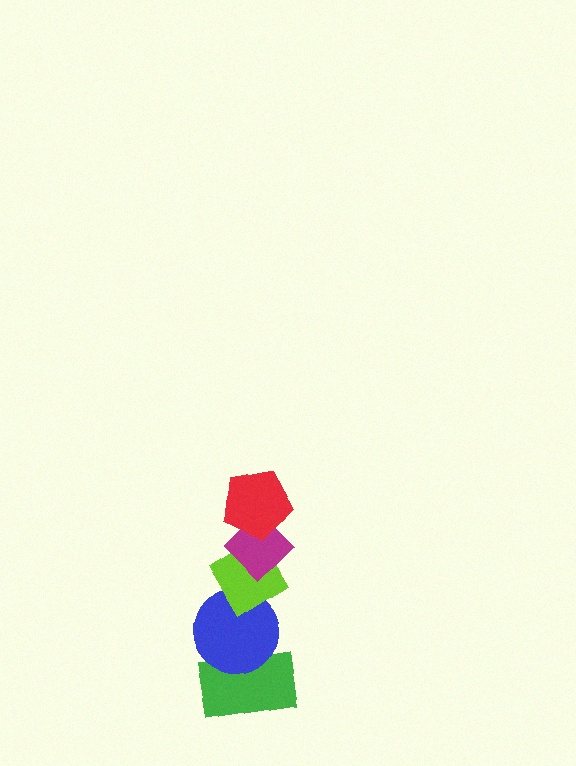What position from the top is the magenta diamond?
The magenta diamond is 2nd from the top.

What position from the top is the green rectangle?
The green rectangle is 5th from the top.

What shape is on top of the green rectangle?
The blue circle is on top of the green rectangle.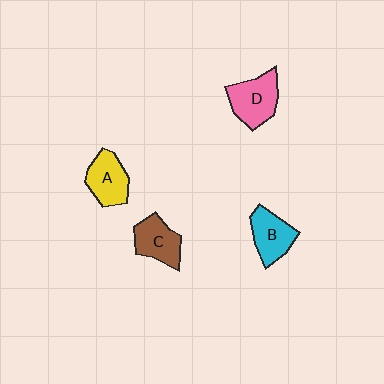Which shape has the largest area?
Shape D (pink).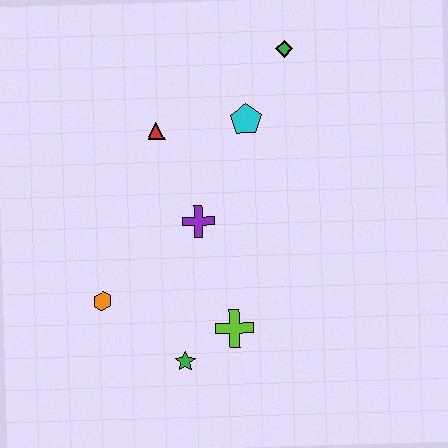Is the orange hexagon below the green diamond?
Yes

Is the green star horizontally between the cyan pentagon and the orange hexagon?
Yes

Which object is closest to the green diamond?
The cyan pentagon is closest to the green diamond.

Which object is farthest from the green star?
The green diamond is farthest from the green star.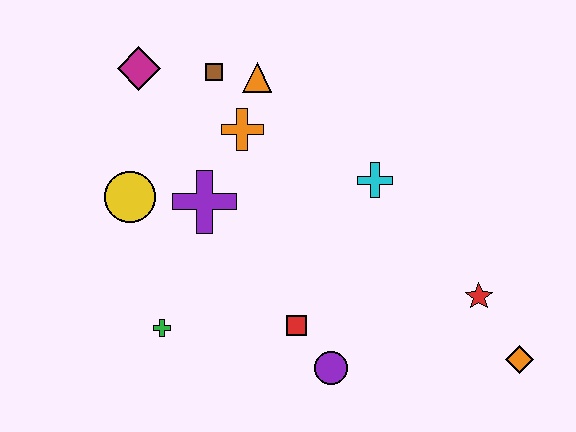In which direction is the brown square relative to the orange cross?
The brown square is above the orange cross.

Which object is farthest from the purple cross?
The orange diamond is farthest from the purple cross.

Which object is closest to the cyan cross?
The orange cross is closest to the cyan cross.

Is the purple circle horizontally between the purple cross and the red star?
Yes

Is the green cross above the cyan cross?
No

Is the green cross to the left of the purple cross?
Yes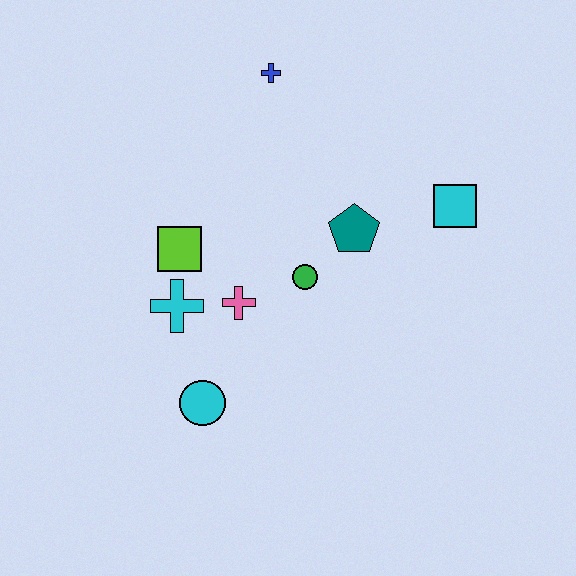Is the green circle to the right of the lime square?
Yes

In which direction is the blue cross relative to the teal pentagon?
The blue cross is above the teal pentagon.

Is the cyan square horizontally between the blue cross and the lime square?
No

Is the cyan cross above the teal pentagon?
No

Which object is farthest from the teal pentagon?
The cyan circle is farthest from the teal pentagon.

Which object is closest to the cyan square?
The teal pentagon is closest to the cyan square.